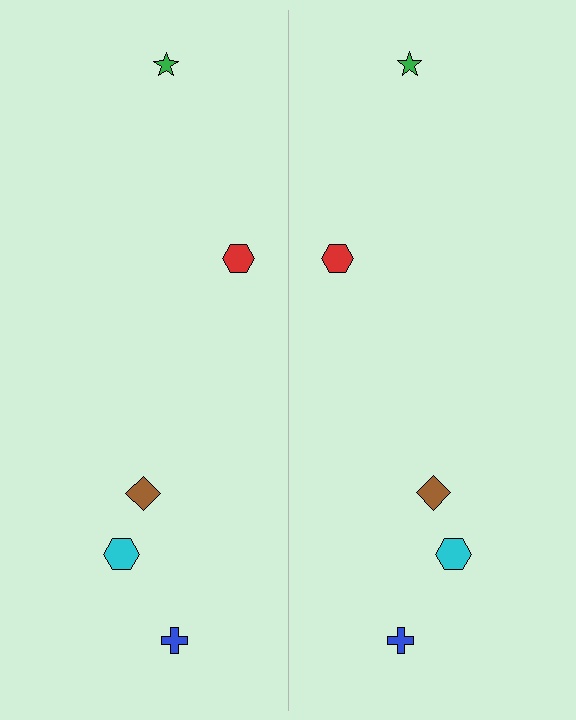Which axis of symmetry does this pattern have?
The pattern has a vertical axis of symmetry running through the center of the image.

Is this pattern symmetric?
Yes, this pattern has bilateral (reflection) symmetry.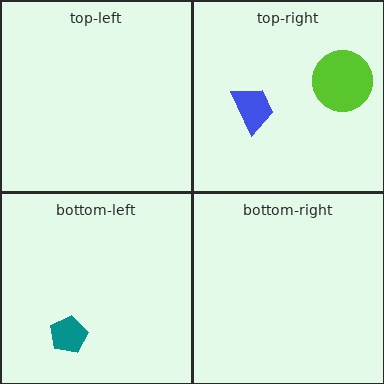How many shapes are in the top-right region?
2.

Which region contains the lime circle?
The top-right region.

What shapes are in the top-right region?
The lime circle, the blue trapezoid.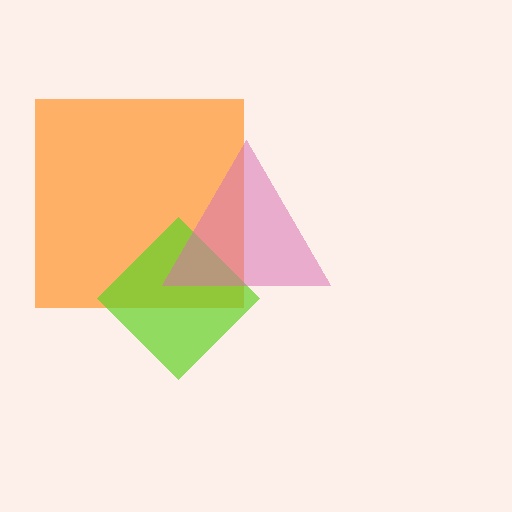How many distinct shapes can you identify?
There are 3 distinct shapes: an orange square, a lime diamond, a pink triangle.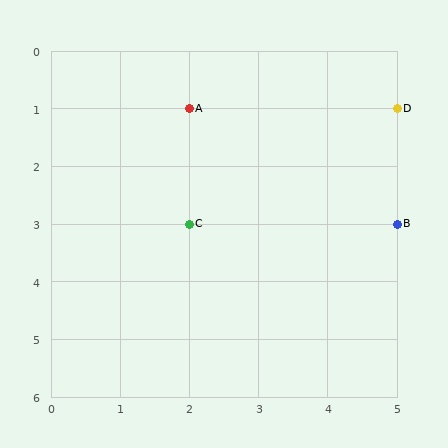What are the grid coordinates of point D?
Point D is at grid coordinates (5, 1).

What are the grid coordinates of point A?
Point A is at grid coordinates (2, 1).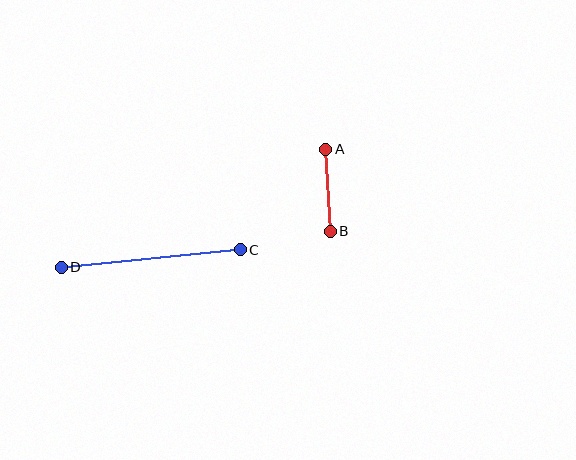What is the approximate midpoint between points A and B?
The midpoint is at approximately (328, 190) pixels.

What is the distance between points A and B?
The distance is approximately 82 pixels.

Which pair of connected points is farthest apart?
Points C and D are farthest apart.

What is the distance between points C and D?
The distance is approximately 180 pixels.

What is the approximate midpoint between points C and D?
The midpoint is at approximately (151, 259) pixels.